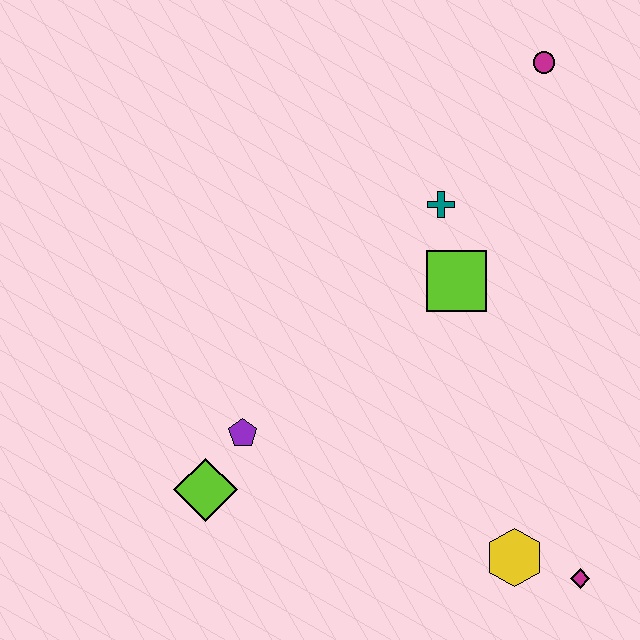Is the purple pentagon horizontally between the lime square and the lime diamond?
Yes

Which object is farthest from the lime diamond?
The magenta circle is farthest from the lime diamond.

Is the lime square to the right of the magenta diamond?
No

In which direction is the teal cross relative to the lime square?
The teal cross is above the lime square.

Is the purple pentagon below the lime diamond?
No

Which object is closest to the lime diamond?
The purple pentagon is closest to the lime diamond.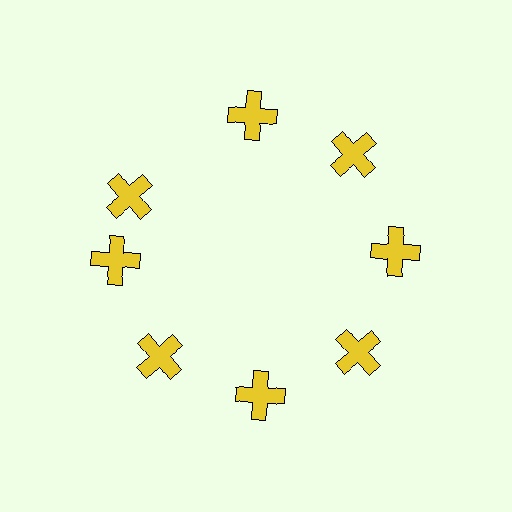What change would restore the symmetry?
The symmetry would be restored by rotating it back into even spacing with its neighbors so that all 8 crosses sit at equal angles and equal distance from the center.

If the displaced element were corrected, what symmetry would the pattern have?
It would have 8-fold rotational symmetry — the pattern would map onto itself every 45 degrees.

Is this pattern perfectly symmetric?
No. The 8 yellow crosses are arranged in a ring, but one element near the 10 o'clock position is rotated out of alignment along the ring, breaking the 8-fold rotational symmetry.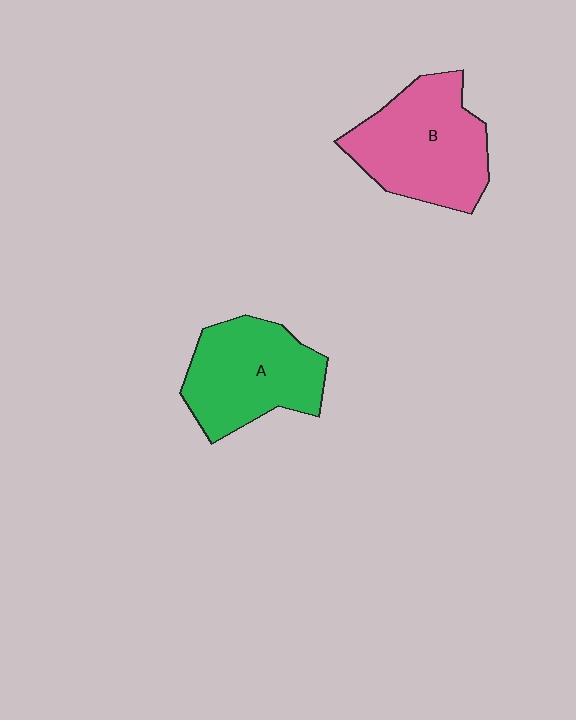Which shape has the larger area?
Shape B (pink).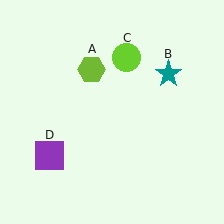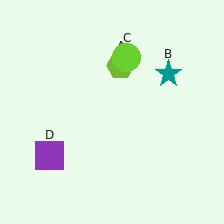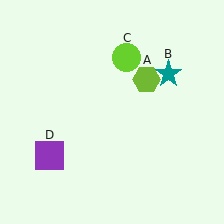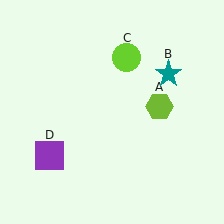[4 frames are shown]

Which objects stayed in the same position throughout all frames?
Teal star (object B) and lime circle (object C) and purple square (object D) remained stationary.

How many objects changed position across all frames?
1 object changed position: lime hexagon (object A).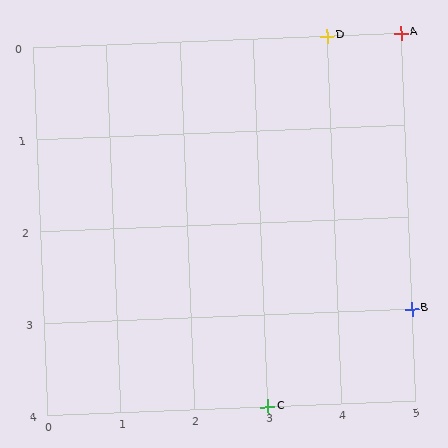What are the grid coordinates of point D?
Point D is at grid coordinates (4, 0).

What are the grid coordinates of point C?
Point C is at grid coordinates (3, 4).